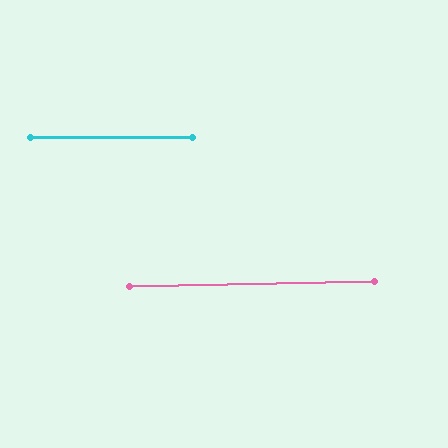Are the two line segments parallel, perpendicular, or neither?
Parallel — their directions differ by only 1.1°.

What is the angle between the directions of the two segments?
Approximately 1 degree.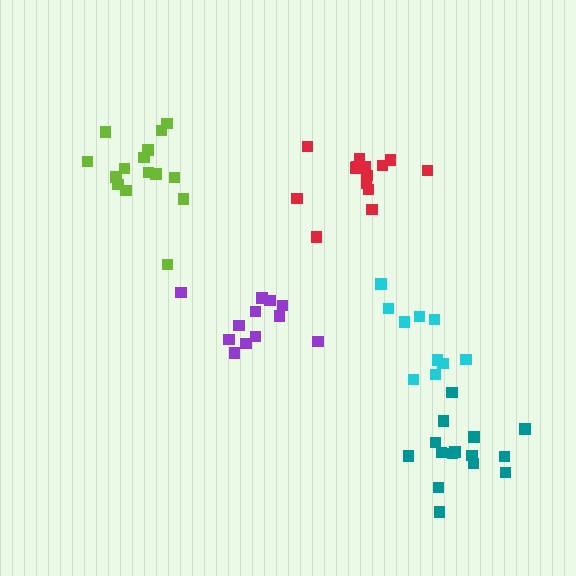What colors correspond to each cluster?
The clusters are colored: lime, teal, purple, red, cyan.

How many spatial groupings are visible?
There are 5 spatial groupings.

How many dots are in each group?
Group 1: 15 dots, Group 2: 15 dots, Group 3: 12 dots, Group 4: 15 dots, Group 5: 10 dots (67 total).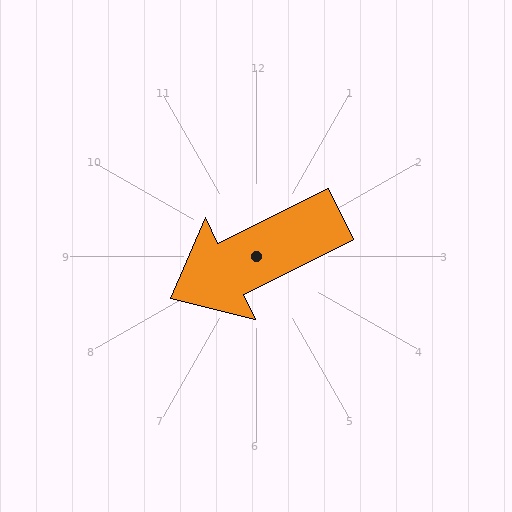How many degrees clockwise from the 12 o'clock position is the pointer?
Approximately 244 degrees.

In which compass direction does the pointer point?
Southwest.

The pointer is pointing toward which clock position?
Roughly 8 o'clock.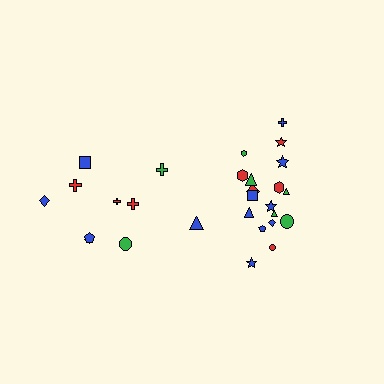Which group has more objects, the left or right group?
The right group.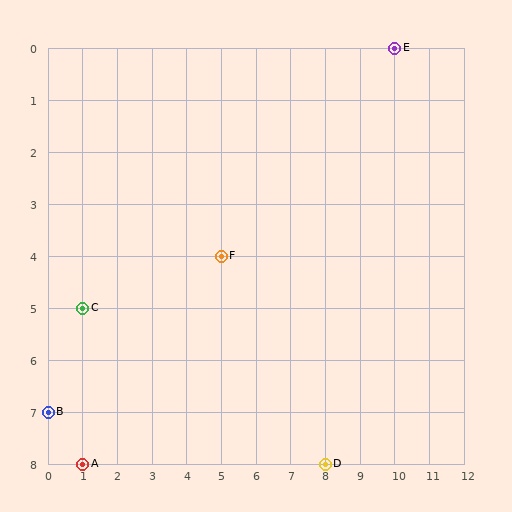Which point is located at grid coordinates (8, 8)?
Point D is at (8, 8).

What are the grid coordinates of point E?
Point E is at grid coordinates (10, 0).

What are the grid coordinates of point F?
Point F is at grid coordinates (5, 4).